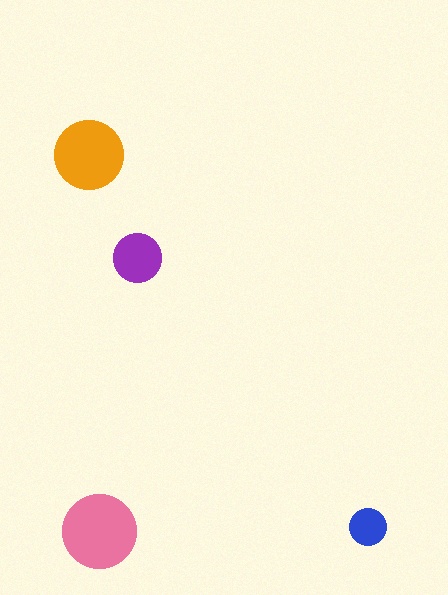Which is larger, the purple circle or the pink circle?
The pink one.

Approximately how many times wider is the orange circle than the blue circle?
About 2 times wider.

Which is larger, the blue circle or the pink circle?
The pink one.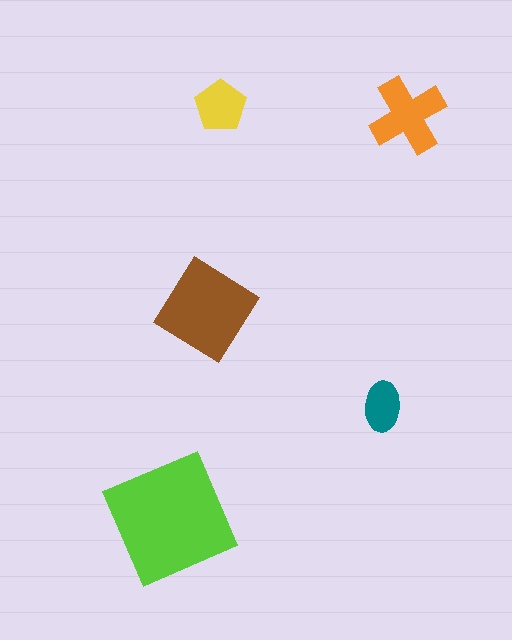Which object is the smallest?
The teal ellipse.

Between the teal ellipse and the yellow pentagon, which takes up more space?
The yellow pentagon.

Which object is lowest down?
The lime square is bottommost.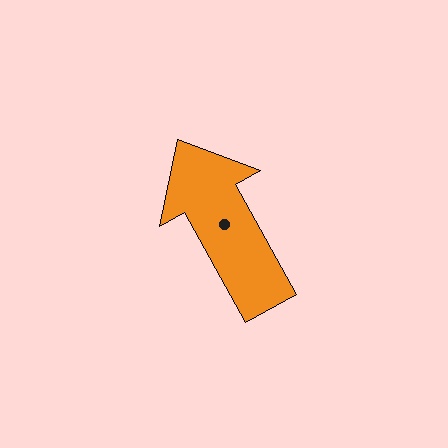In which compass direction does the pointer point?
Northwest.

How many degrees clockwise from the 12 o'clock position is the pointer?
Approximately 331 degrees.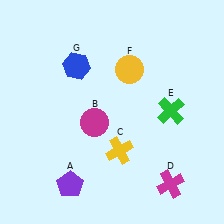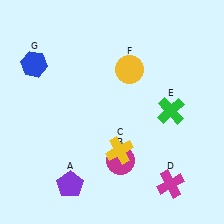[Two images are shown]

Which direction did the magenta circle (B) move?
The magenta circle (B) moved down.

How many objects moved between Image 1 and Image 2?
2 objects moved between the two images.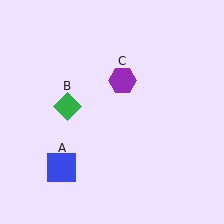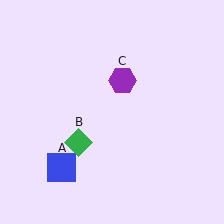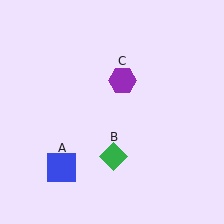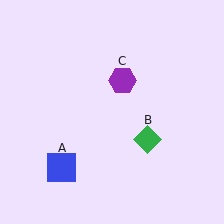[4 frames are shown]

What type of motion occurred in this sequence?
The green diamond (object B) rotated counterclockwise around the center of the scene.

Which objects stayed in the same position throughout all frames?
Blue square (object A) and purple hexagon (object C) remained stationary.